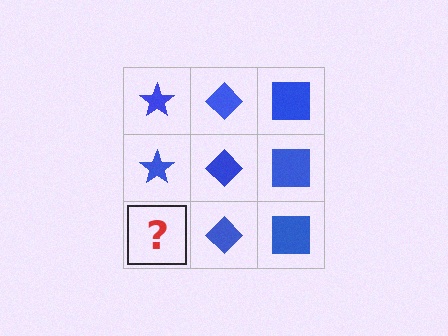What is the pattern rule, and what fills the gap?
The rule is that each column has a consistent shape. The gap should be filled with a blue star.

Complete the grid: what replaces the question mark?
The question mark should be replaced with a blue star.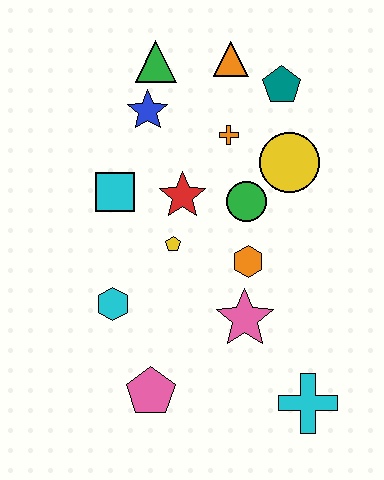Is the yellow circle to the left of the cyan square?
No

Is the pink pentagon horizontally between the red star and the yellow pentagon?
No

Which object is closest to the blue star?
The green triangle is closest to the blue star.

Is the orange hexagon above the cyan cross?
Yes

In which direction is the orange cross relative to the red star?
The orange cross is above the red star.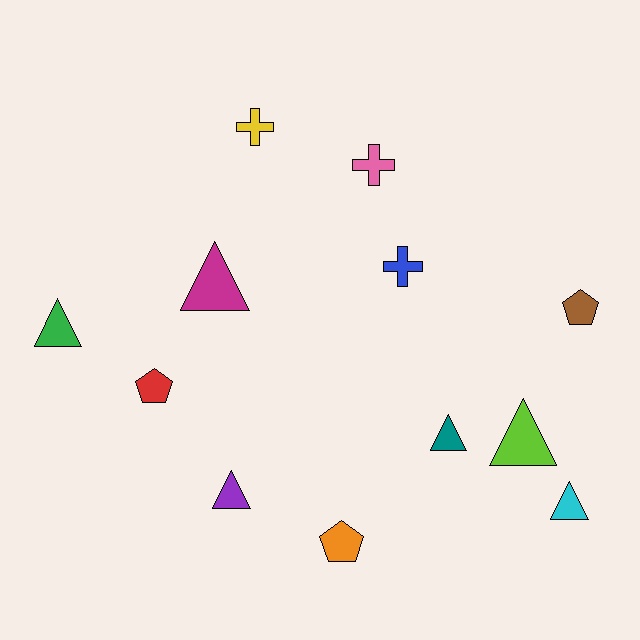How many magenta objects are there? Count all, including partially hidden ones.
There is 1 magenta object.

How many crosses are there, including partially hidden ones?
There are 3 crosses.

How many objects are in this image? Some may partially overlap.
There are 12 objects.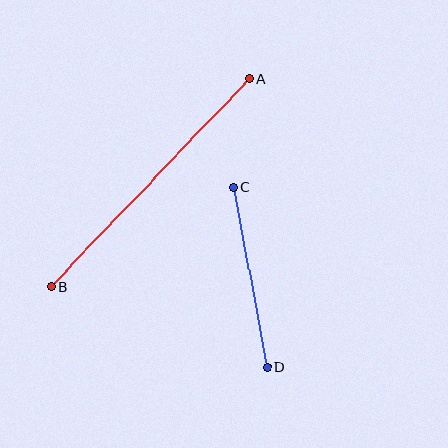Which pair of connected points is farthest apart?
Points A and B are farthest apart.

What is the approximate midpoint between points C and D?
The midpoint is at approximately (250, 277) pixels.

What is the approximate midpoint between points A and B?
The midpoint is at approximately (150, 183) pixels.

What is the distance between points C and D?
The distance is approximately 184 pixels.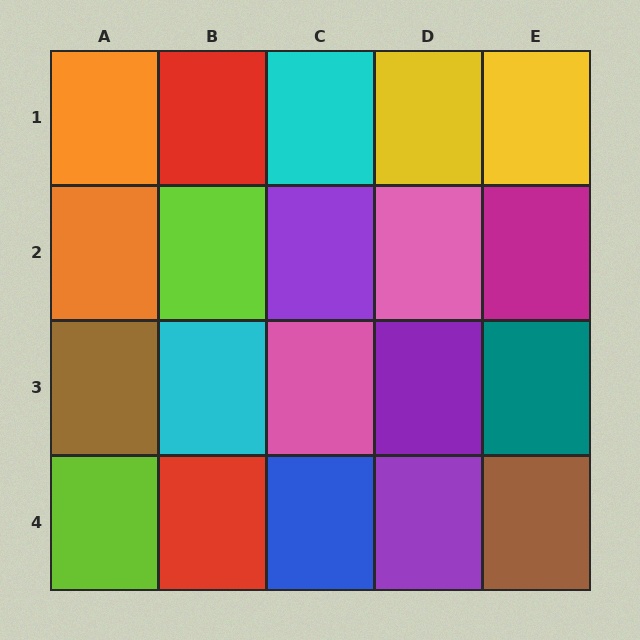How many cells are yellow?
2 cells are yellow.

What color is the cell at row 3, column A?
Brown.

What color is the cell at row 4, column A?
Lime.